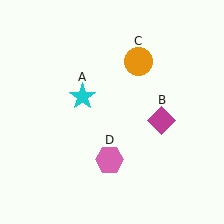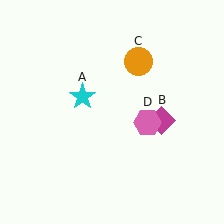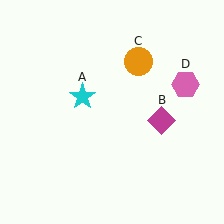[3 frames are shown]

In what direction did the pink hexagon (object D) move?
The pink hexagon (object D) moved up and to the right.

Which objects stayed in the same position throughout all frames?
Cyan star (object A) and magenta diamond (object B) and orange circle (object C) remained stationary.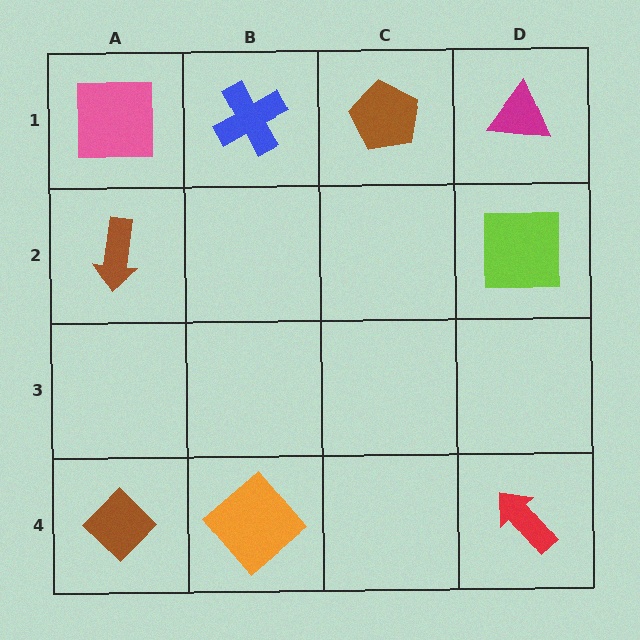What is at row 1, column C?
A brown pentagon.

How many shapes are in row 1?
4 shapes.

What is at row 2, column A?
A brown arrow.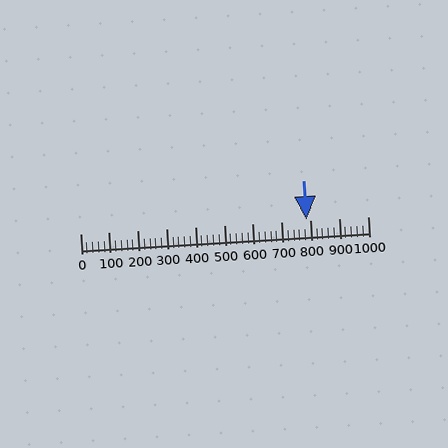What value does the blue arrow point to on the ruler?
The blue arrow points to approximately 786.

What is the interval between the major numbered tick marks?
The major tick marks are spaced 100 units apart.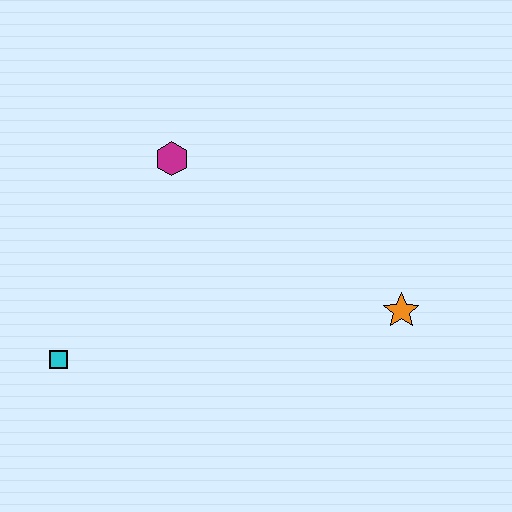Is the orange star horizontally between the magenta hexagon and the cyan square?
No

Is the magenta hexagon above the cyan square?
Yes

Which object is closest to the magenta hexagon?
The cyan square is closest to the magenta hexagon.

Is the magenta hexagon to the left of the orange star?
Yes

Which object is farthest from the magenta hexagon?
The orange star is farthest from the magenta hexagon.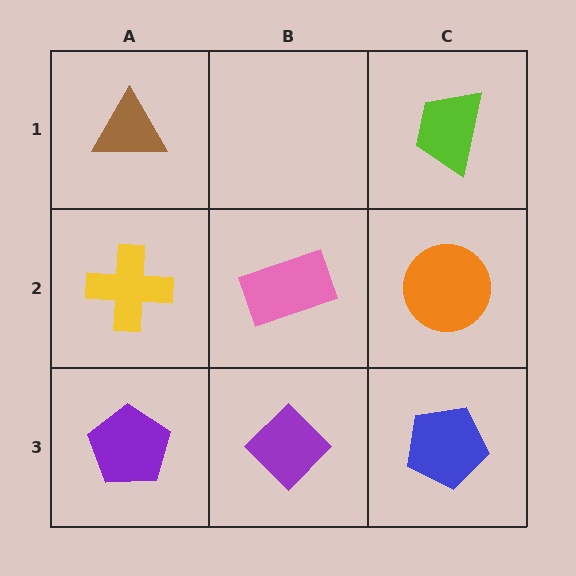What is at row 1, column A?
A brown triangle.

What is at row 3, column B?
A purple diamond.